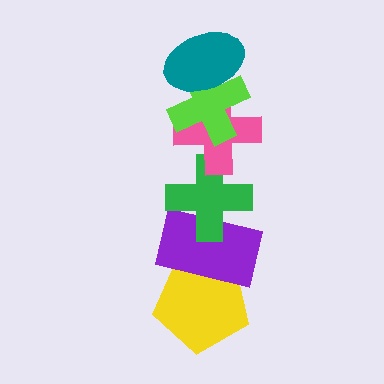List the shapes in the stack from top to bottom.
From top to bottom: the teal ellipse, the lime cross, the pink cross, the green cross, the purple rectangle, the yellow pentagon.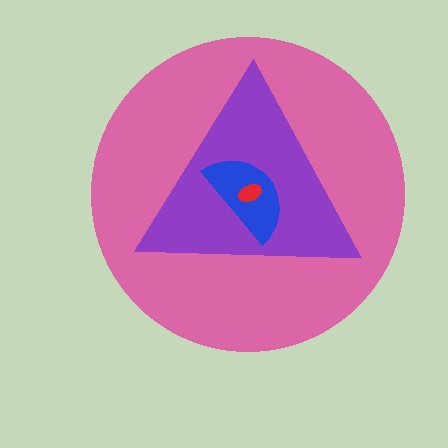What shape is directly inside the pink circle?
The purple triangle.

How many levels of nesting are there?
4.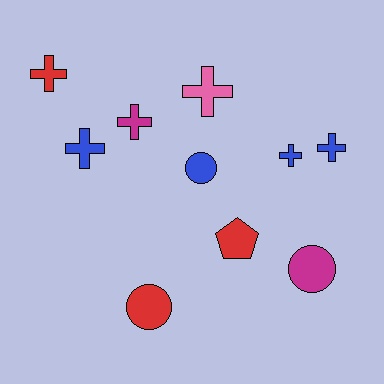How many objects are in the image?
There are 10 objects.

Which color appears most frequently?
Blue, with 4 objects.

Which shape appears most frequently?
Cross, with 6 objects.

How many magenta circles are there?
There is 1 magenta circle.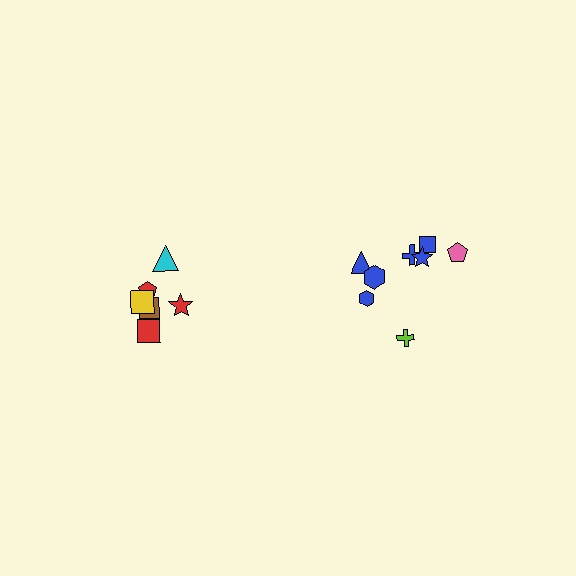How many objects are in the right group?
There are 8 objects.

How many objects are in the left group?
There are 6 objects.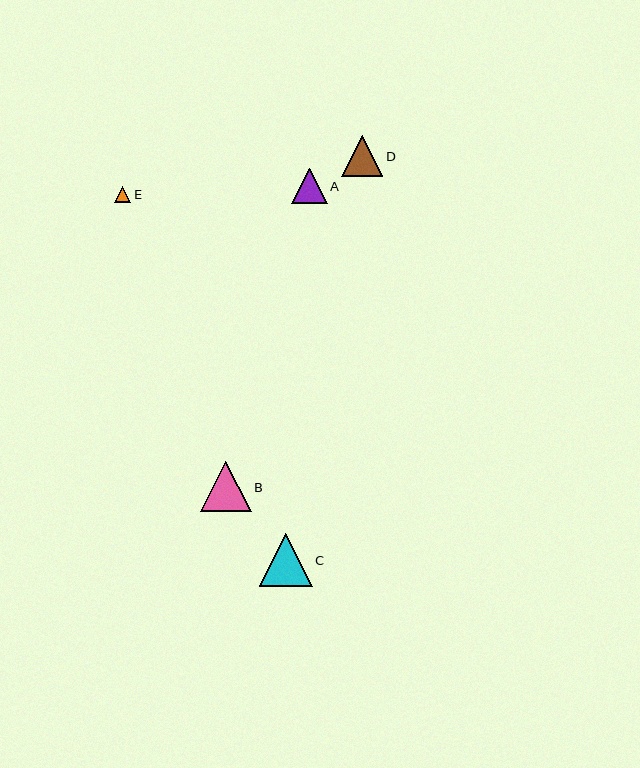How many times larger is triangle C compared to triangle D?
Triangle C is approximately 1.3 times the size of triangle D.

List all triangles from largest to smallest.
From largest to smallest: C, B, D, A, E.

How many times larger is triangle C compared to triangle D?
Triangle C is approximately 1.3 times the size of triangle D.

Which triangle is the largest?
Triangle C is the largest with a size of approximately 53 pixels.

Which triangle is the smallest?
Triangle E is the smallest with a size of approximately 16 pixels.